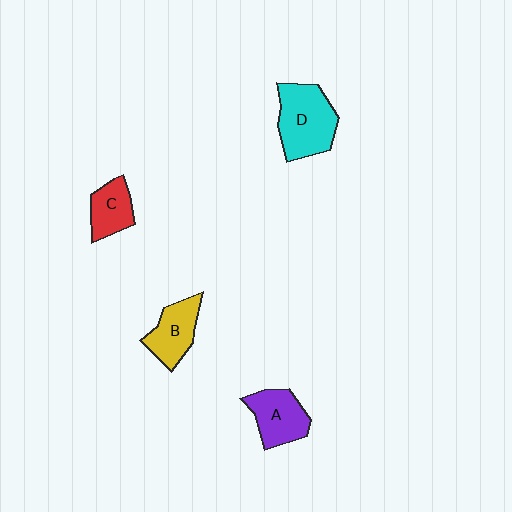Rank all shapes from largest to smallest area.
From largest to smallest: D (cyan), A (purple), B (yellow), C (red).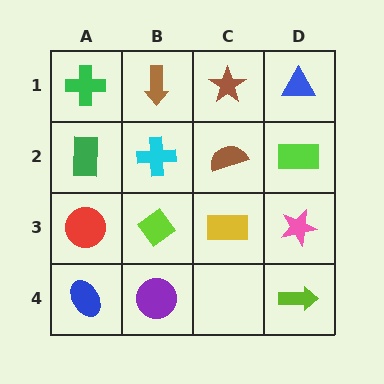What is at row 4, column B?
A purple circle.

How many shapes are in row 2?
4 shapes.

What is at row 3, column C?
A yellow rectangle.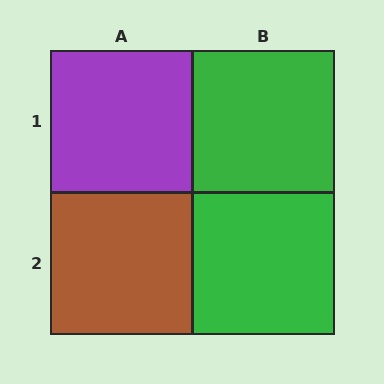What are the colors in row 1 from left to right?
Purple, green.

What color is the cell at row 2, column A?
Brown.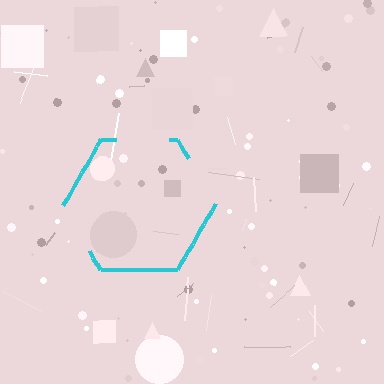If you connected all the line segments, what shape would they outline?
They would outline a hexagon.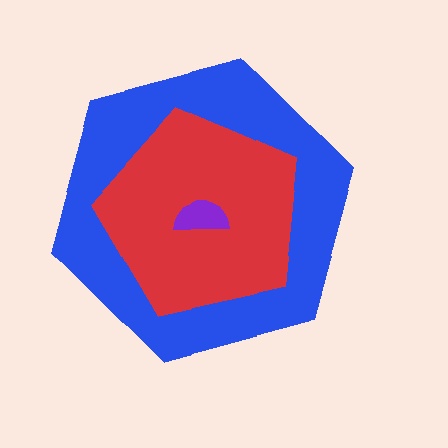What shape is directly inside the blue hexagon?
The red pentagon.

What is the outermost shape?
The blue hexagon.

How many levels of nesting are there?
3.